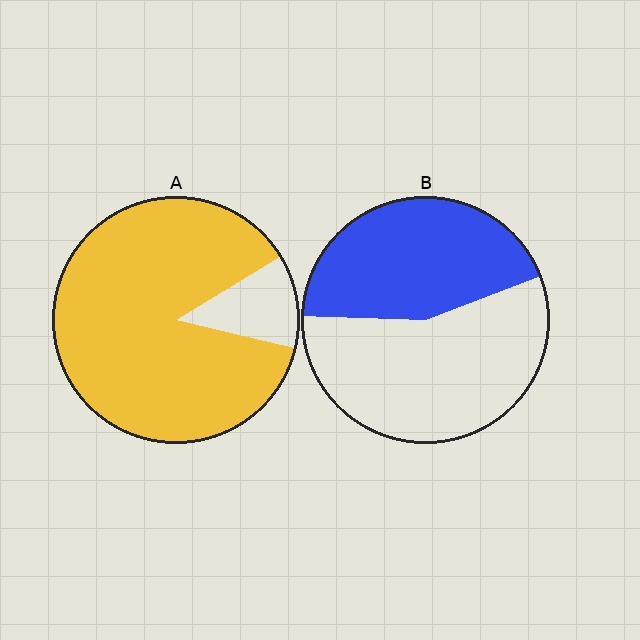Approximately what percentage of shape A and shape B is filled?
A is approximately 90% and B is approximately 45%.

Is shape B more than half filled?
No.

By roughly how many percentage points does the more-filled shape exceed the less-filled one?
By roughly 45 percentage points (A over B).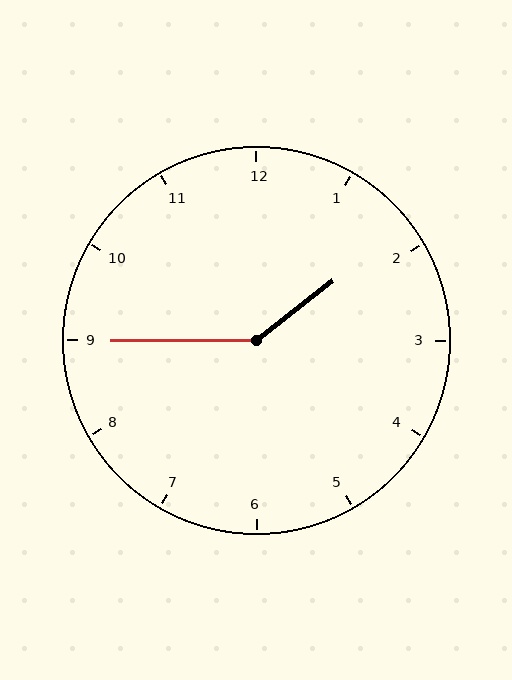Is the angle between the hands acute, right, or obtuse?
It is obtuse.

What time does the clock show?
1:45.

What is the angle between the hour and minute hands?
Approximately 142 degrees.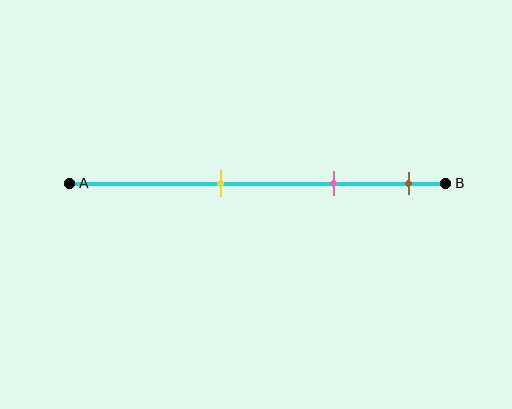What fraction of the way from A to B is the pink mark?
The pink mark is approximately 70% (0.7) of the way from A to B.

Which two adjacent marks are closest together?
The pink and brown marks are the closest adjacent pair.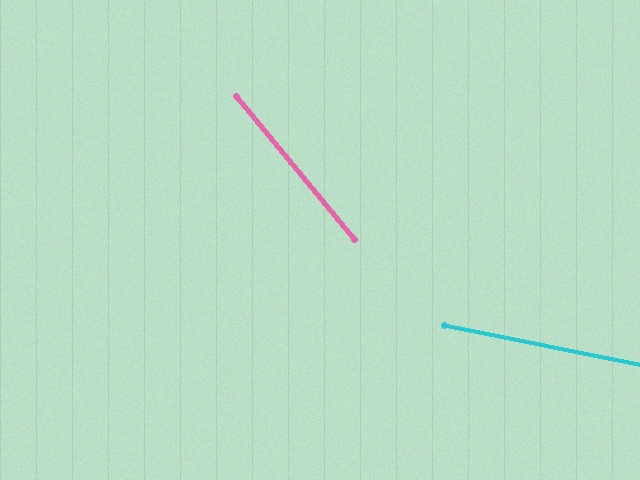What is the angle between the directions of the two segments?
Approximately 39 degrees.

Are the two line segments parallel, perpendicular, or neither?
Neither parallel nor perpendicular — they differ by about 39°.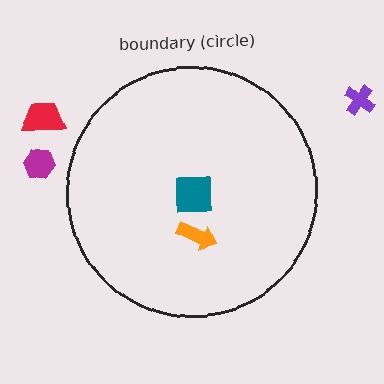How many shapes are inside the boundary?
2 inside, 3 outside.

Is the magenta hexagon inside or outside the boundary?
Outside.